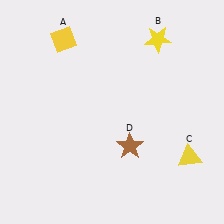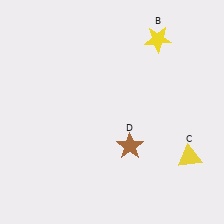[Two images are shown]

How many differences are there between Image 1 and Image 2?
There is 1 difference between the two images.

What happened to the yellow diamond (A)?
The yellow diamond (A) was removed in Image 2. It was in the top-left area of Image 1.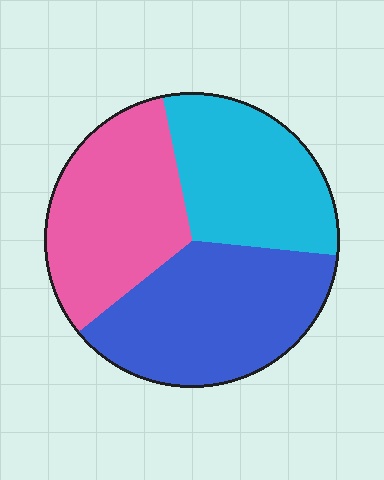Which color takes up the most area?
Blue, at roughly 35%.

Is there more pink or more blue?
Blue.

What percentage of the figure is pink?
Pink takes up about one third (1/3) of the figure.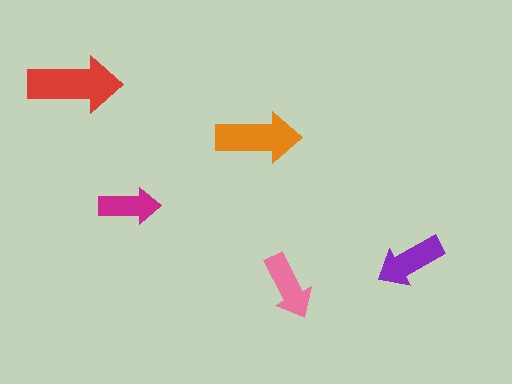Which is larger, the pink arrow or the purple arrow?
The purple one.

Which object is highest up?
The red arrow is topmost.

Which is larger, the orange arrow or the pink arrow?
The orange one.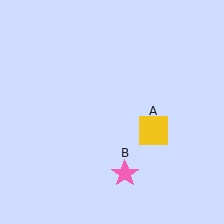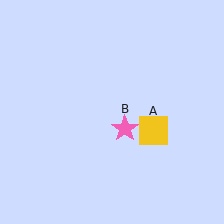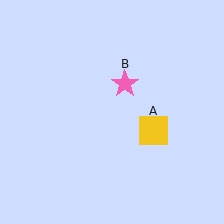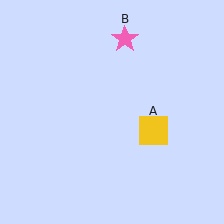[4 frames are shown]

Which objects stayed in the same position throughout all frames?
Yellow square (object A) remained stationary.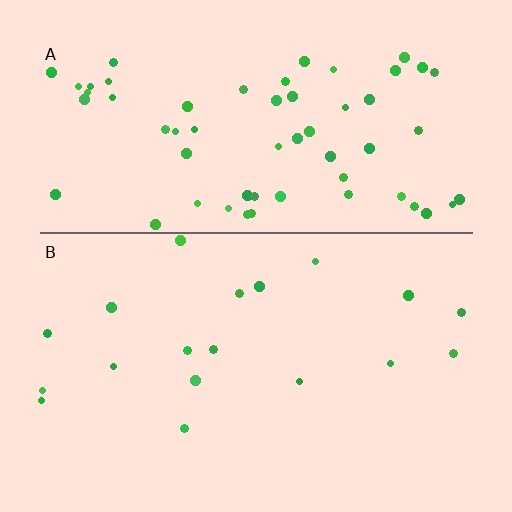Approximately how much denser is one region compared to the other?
Approximately 3.3× — region A over region B.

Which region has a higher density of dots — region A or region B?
A (the top).